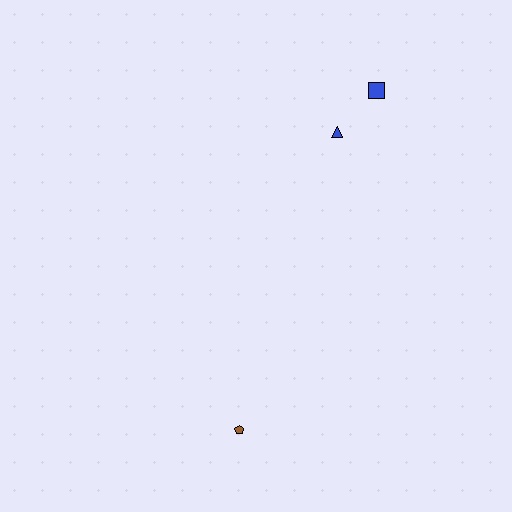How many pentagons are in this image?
There is 1 pentagon.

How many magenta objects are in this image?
There are no magenta objects.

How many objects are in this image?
There are 3 objects.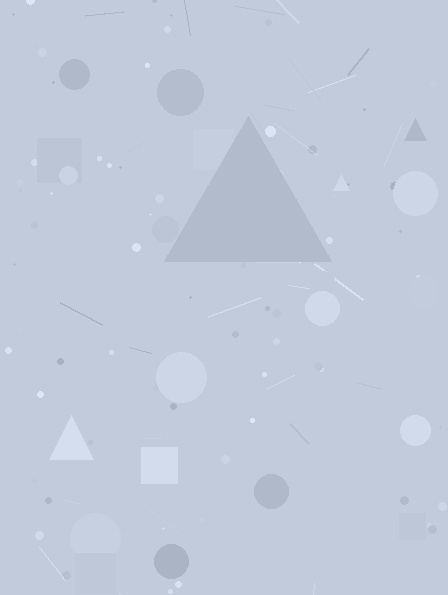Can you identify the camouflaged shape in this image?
The camouflaged shape is a triangle.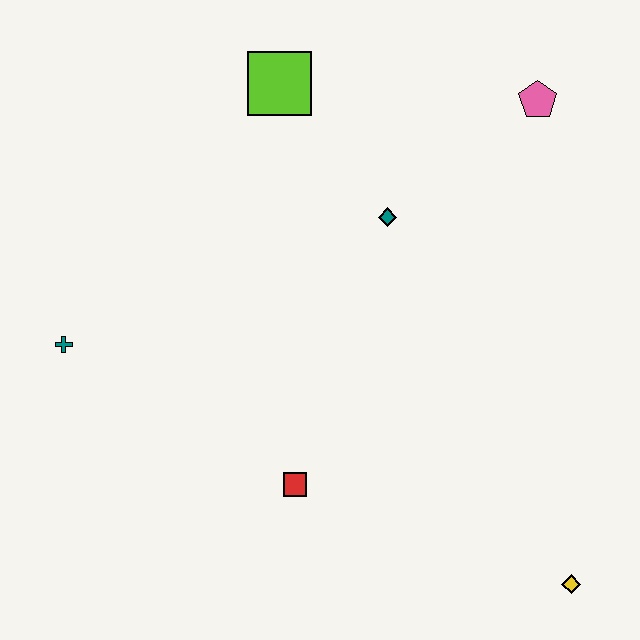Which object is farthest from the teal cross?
The yellow diamond is farthest from the teal cross.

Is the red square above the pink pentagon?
No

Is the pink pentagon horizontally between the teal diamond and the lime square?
No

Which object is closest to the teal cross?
The red square is closest to the teal cross.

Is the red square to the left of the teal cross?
No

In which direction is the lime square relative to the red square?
The lime square is above the red square.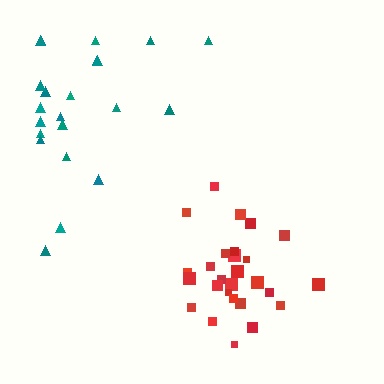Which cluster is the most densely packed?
Red.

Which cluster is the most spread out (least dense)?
Teal.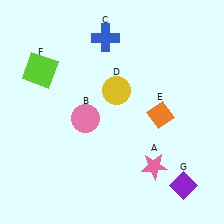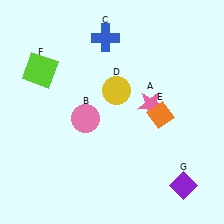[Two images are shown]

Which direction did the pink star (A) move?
The pink star (A) moved up.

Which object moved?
The pink star (A) moved up.